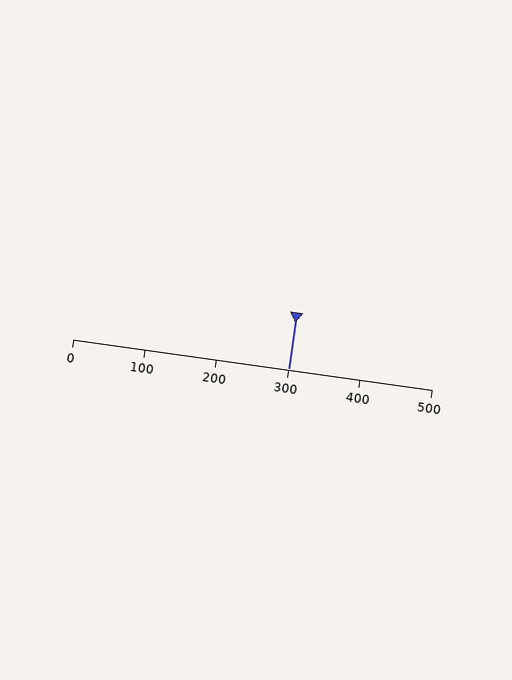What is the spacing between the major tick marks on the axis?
The major ticks are spaced 100 apart.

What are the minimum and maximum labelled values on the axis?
The axis runs from 0 to 500.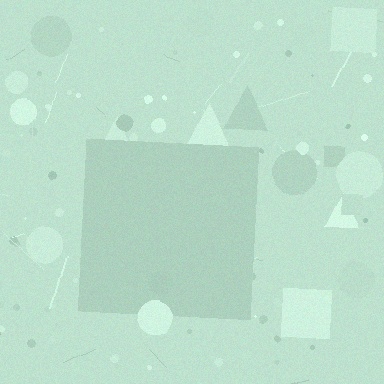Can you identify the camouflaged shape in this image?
The camouflaged shape is a square.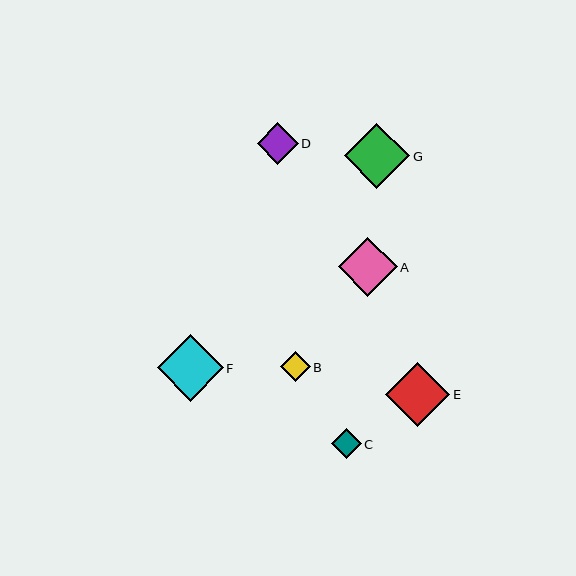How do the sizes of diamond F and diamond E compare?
Diamond F and diamond E are approximately the same size.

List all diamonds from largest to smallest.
From largest to smallest: F, G, E, A, D, B, C.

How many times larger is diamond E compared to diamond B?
Diamond E is approximately 2.1 times the size of diamond B.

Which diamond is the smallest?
Diamond C is the smallest with a size of approximately 30 pixels.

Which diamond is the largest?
Diamond F is the largest with a size of approximately 66 pixels.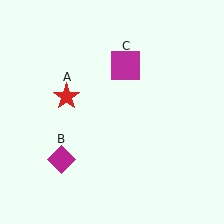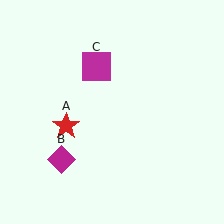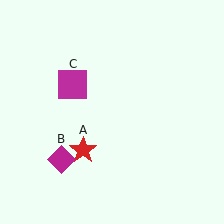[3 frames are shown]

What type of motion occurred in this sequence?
The red star (object A), magenta square (object C) rotated counterclockwise around the center of the scene.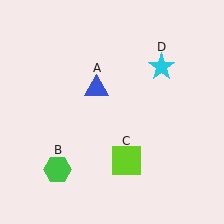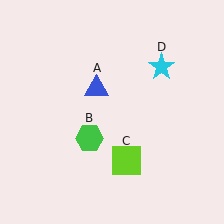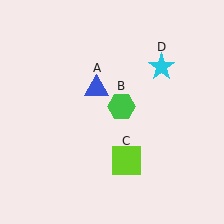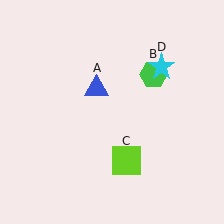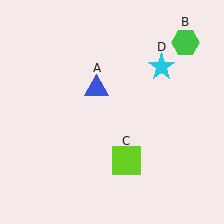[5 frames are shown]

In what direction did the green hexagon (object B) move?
The green hexagon (object B) moved up and to the right.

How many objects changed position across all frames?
1 object changed position: green hexagon (object B).